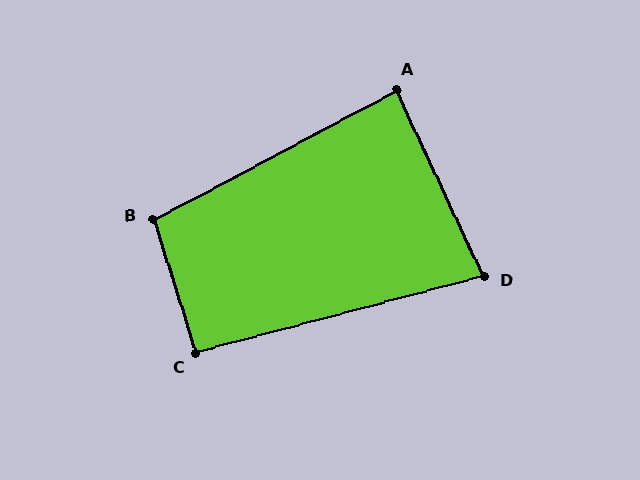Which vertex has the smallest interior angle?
D, at approximately 80 degrees.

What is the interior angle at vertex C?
Approximately 93 degrees (approximately right).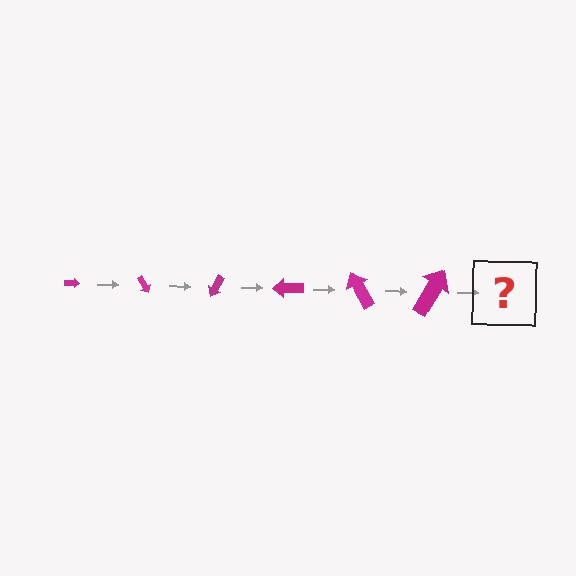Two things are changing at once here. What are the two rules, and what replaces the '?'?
The two rules are that the arrow grows larger each step and it rotates 60 degrees each step. The '?' should be an arrow, larger than the previous one and rotated 360 degrees from the start.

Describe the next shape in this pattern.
It should be an arrow, larger than the previous one and rotated 360 degrees from the start.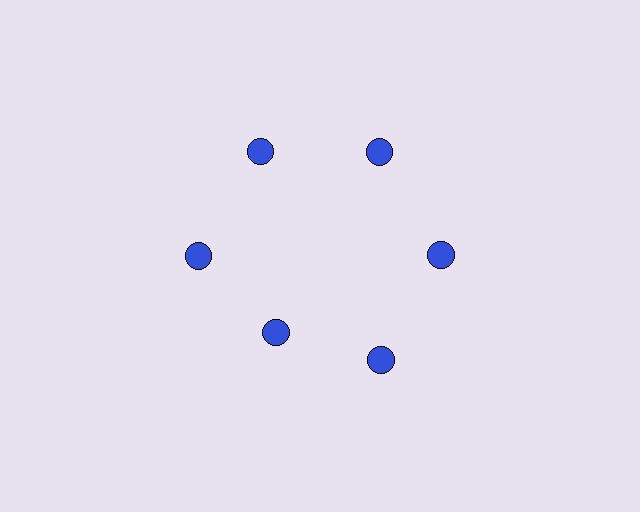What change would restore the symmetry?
The symmetry would be restored by moving it outward, back onto the ring so that all 6 circles sit at equal angles and equal distance from the center.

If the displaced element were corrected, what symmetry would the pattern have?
It would have 6-fold rotational symmetry — the pattern would map onto itself every 60 degrees.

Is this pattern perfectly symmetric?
No. The 6 blue circles are arranged in a ring, but one element near the 7 o'clock position is pulled inward toward the center, breaking the 6-fold rotational symmetry.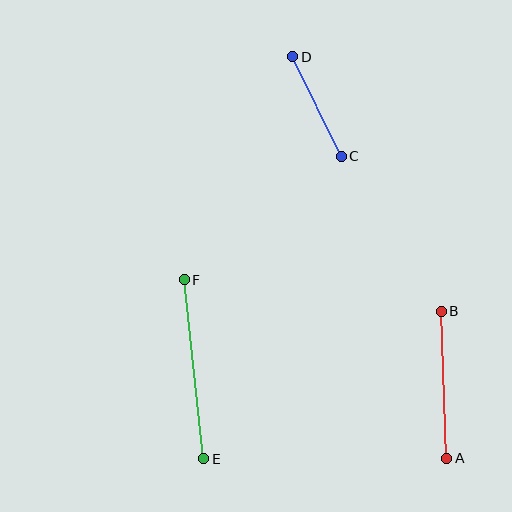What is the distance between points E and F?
The distance is approximately 180 pixels.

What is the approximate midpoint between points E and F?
The midpoint is at approximately (194, 369) pixels.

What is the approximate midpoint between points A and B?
The midpoint is at approximately (444, 385) pixels.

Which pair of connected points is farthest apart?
Points E and F are farthest apart.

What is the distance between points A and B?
The distance is approximately 147 pixels.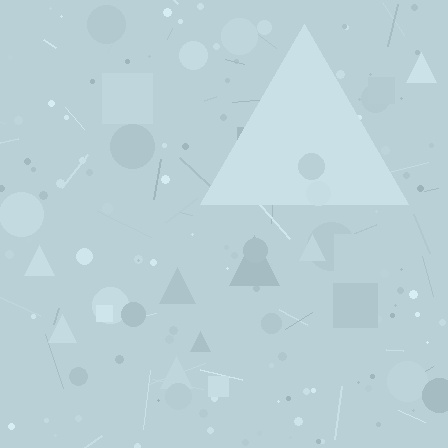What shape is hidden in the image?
A triangle is hidden in the image.